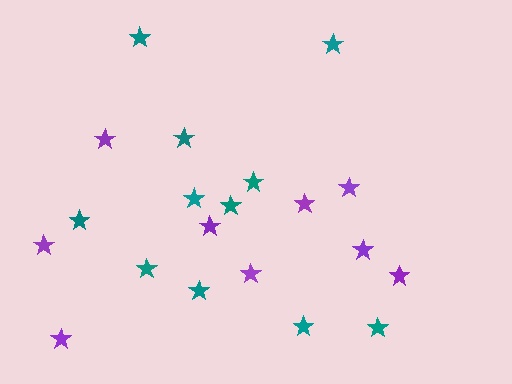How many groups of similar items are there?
There are 2 groups: one group of teal stars (11) and one group of purple stars (9).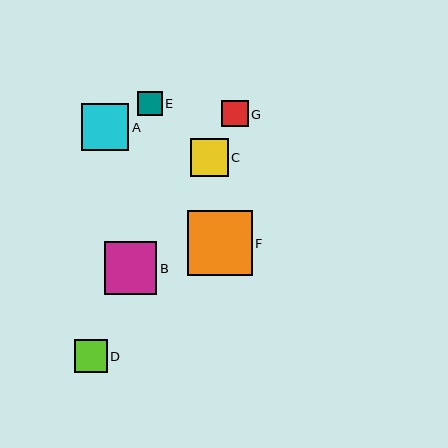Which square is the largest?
Square F is the largest with a size of approximately 65 pixels.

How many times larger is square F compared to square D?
Square F is approximately 2.0 times the size of square D.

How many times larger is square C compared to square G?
Square C is approximately 1.4 times the size of square G.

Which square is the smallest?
Square E is the smallest with a size of approximately 24 pixels.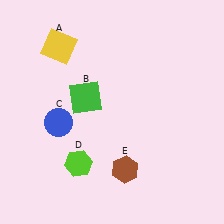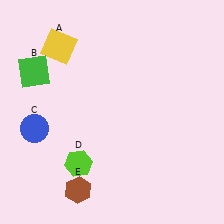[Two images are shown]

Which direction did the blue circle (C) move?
The blue circle (C) moved left.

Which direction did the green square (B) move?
The green square (B) moved left.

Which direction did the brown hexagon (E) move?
The brown hexagon (E) moved left.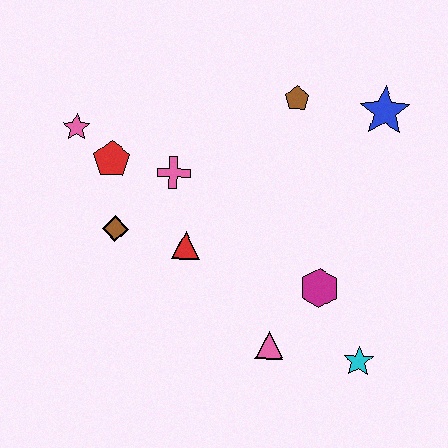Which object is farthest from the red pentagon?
The cyan star is farthest from the red pentagon.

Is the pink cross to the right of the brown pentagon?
No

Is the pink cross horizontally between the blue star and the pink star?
Yes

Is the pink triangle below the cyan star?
No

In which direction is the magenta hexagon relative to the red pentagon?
The magenta hexagon is to the right of the red pentagon.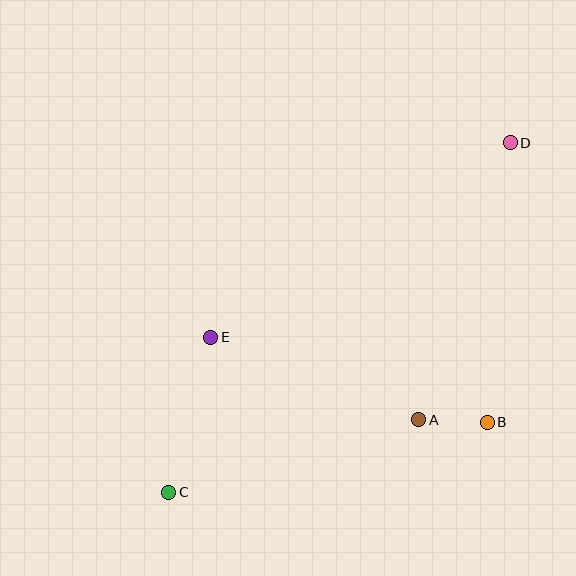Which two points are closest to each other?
Points A and B are closest to each other.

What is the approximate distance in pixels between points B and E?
The distance between B and E is approximately 289 pixels.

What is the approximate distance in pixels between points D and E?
The distance between D and E is approximately 357 pixels.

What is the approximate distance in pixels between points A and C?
The distance between A and C is approximately 260 pixels.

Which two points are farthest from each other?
Points C and D are farthest from each other.